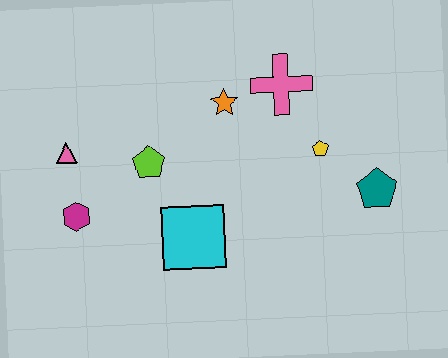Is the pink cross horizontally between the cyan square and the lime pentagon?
No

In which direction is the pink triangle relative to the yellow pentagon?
The pink triangle is to the left of the yellow pentagon.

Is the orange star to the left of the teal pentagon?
Yes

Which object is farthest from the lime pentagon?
The teal pentagon is farthest from the lime pentagon.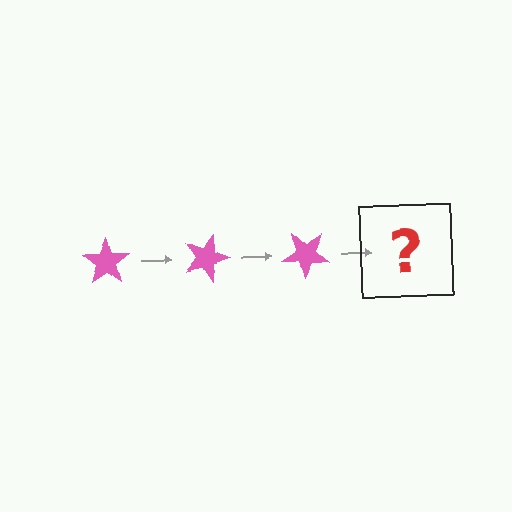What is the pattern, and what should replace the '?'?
The pattern is that the star rotates 20 degrees each step. The '?' should be a pink star rotated 60 degrees.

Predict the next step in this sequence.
The next step is a pink star rotated 60 degrees.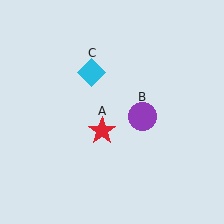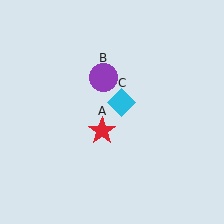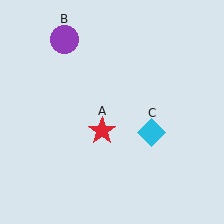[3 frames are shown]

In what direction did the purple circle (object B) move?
The purple circle (object B) moved up and to the left.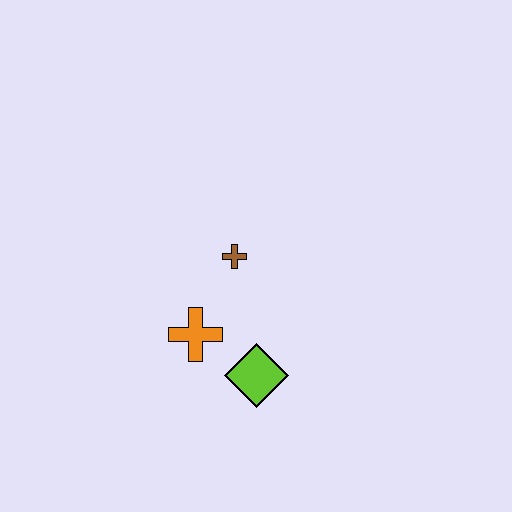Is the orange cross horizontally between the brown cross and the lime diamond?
No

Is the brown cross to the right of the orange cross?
Yes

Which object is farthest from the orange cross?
The brown cross is farthest from the orange cross.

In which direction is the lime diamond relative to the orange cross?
The lime diamond is to the right of the orange cross.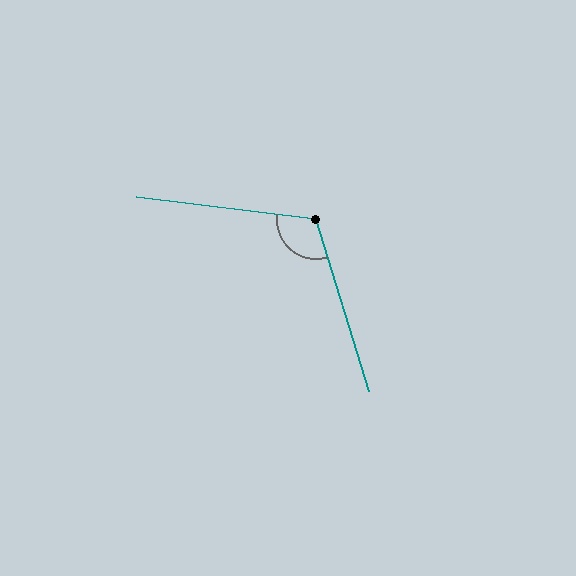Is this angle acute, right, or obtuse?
It is obtuse.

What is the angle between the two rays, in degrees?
Approximately 114 degrees.